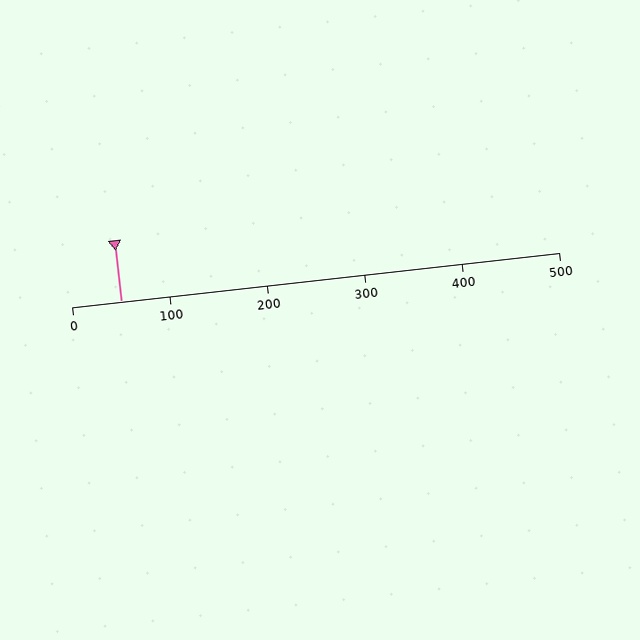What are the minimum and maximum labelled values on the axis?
The axis runs from 0 to 500.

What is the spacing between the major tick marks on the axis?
The major ticks are spaced 100 apart.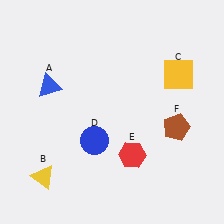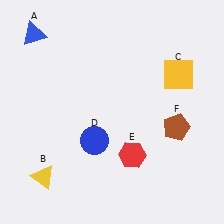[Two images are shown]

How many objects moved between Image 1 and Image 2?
1 object moved between the two images.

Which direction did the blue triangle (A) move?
The blue triangle (A) moved up.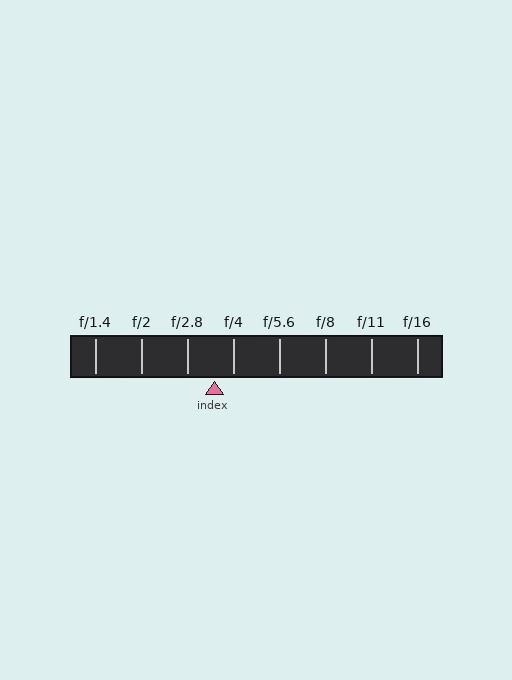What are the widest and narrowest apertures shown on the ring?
The widest aperture shown is f/1.4 and the narrowest is f/16.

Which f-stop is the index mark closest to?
The index mark is closest to f/4.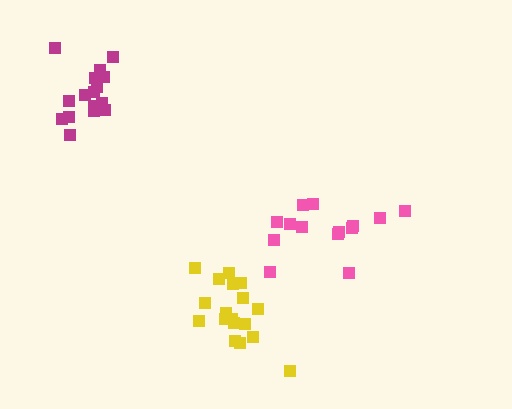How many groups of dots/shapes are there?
There are 3 groups.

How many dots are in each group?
Group 1: 14 dots, Group 2: 18 dots, Group 3: 16 dots (48 total).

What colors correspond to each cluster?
The clusters are colored: pink, yellow, magenta.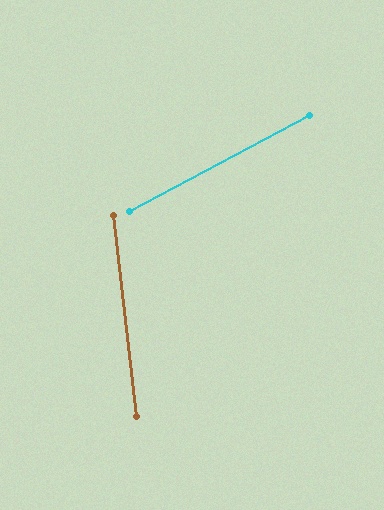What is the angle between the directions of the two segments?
Approximately 68 degrees.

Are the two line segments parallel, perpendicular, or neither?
Neither parallel nor perpendicular — they differ by about 68°.